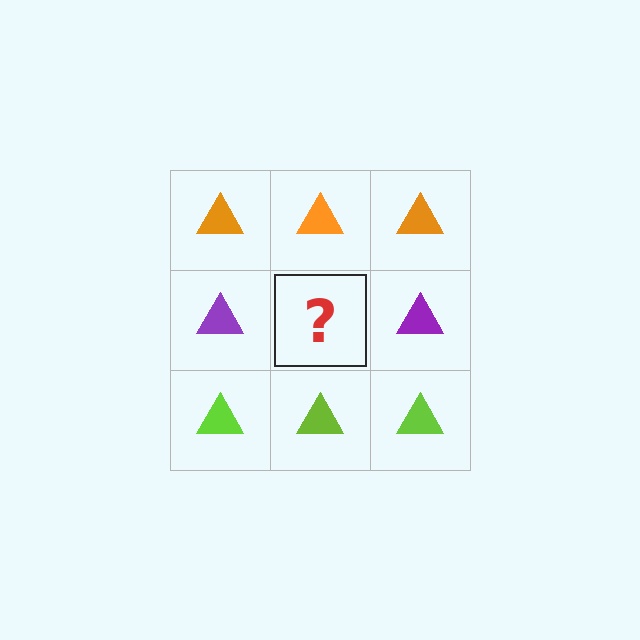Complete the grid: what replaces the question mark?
The question mark should be replaced with a purple triangle.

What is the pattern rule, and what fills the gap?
The rule is that each row has a consistent color. The gap should be filled with a purple triangle.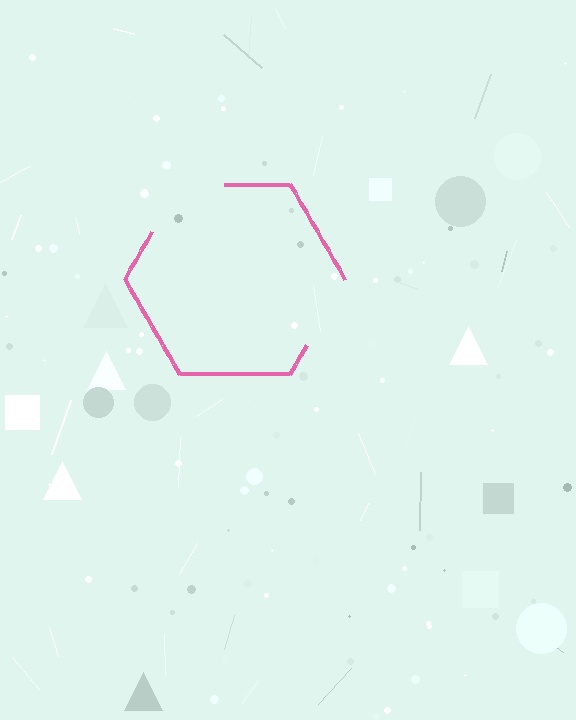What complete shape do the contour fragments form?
The contour fragments form a hexagon.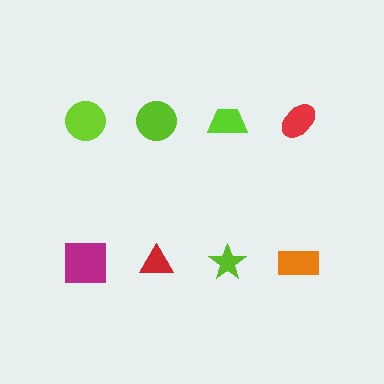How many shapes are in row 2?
4 shapes.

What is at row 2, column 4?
An orange rectangle.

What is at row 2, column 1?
A magenta square.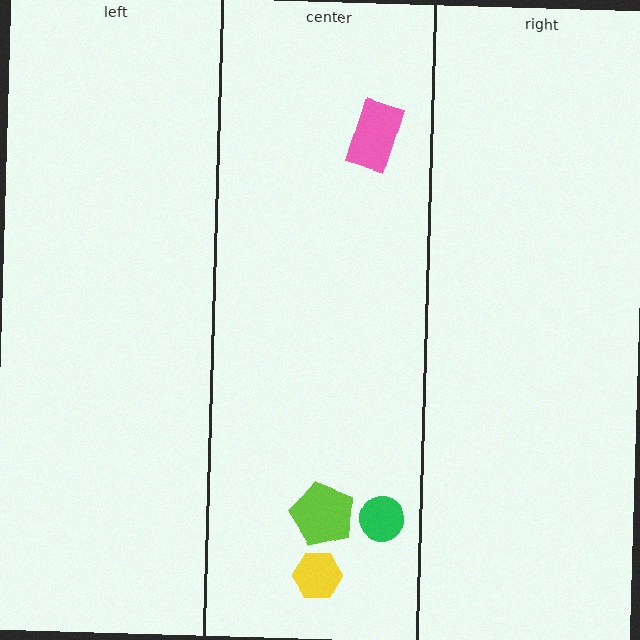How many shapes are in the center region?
4.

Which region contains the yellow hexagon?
The center region.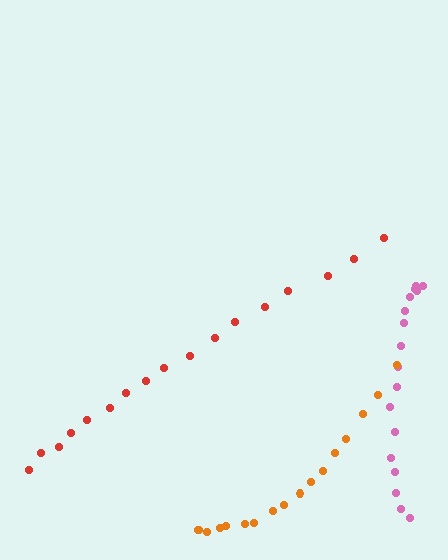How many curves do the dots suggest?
There are 3 distinct paths.